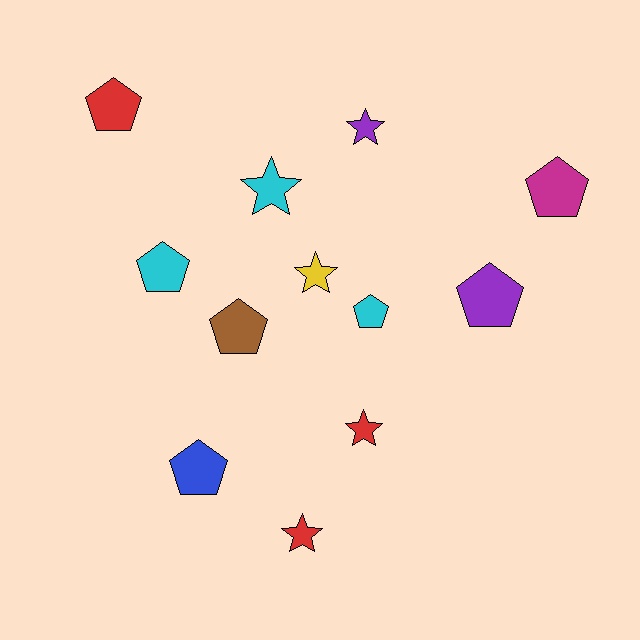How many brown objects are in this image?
There is 1 brown object.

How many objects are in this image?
There are 12 objects.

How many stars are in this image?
There are 5 stars.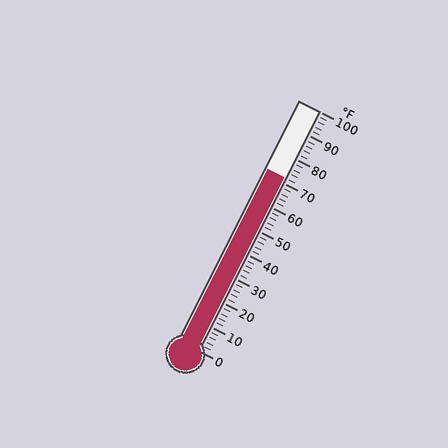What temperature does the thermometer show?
The thermometer shows approximately 72°F.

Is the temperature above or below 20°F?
The temperature is above 20°F.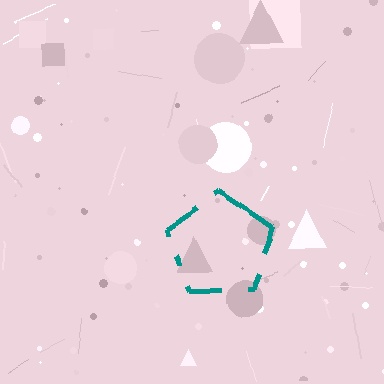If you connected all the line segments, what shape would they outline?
They would outline a pentagon.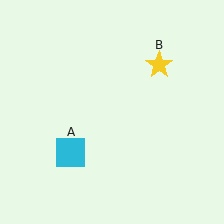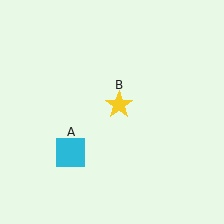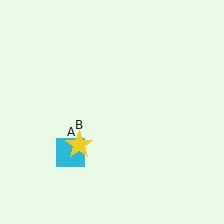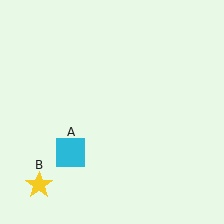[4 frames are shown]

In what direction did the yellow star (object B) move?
The yellow star (object B) moved down and to the left.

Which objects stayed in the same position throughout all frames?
Cyan square (object A) remained stationary.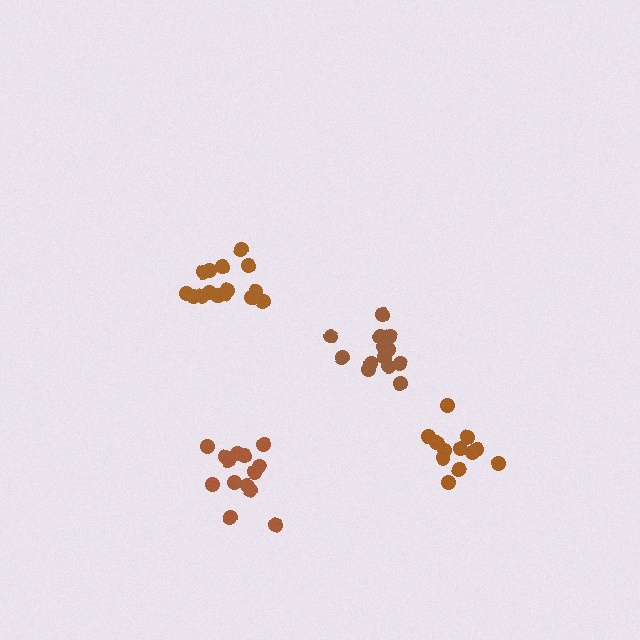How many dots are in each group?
Group 1: 16 dots, Group 2: 14 dots, Group 3: 12 dots, Group 4: 13 dots (55 total).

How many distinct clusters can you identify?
There are 4 distinct clusters.